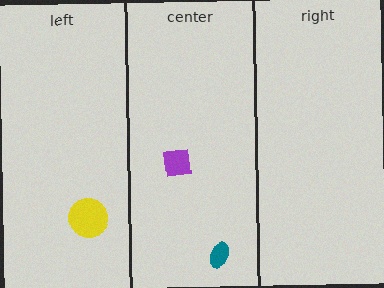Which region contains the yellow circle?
The left region.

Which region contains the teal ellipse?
The center region.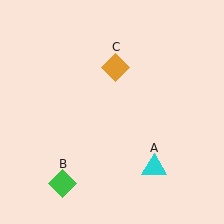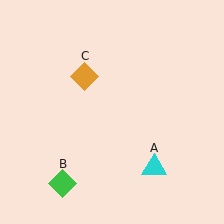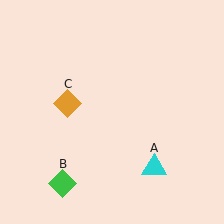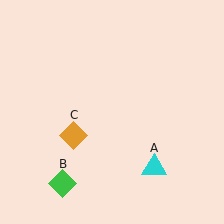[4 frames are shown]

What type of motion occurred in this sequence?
The orange diamond (object C) rotated counterclockwise around the center of the scene.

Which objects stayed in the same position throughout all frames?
Cyan triangle (object A) and green diamond (object B) remained stationary.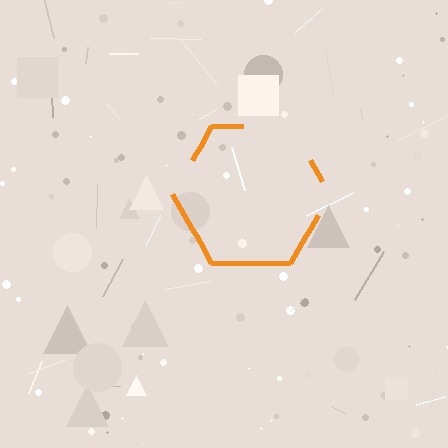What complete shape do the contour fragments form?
The contour fragments form a hexagon.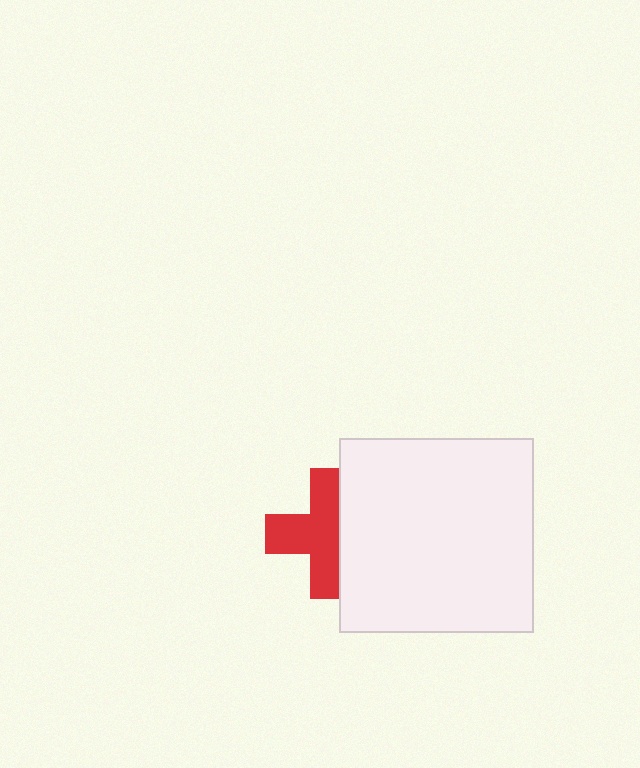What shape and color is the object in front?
The object in front is a white square.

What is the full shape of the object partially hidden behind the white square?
The partially hidden object is a red cross.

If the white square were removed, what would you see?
You would see the complete red cross.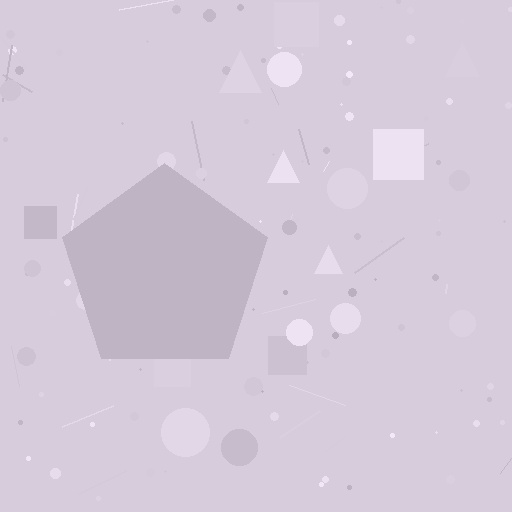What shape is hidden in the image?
A pentagon is hidden in the image.